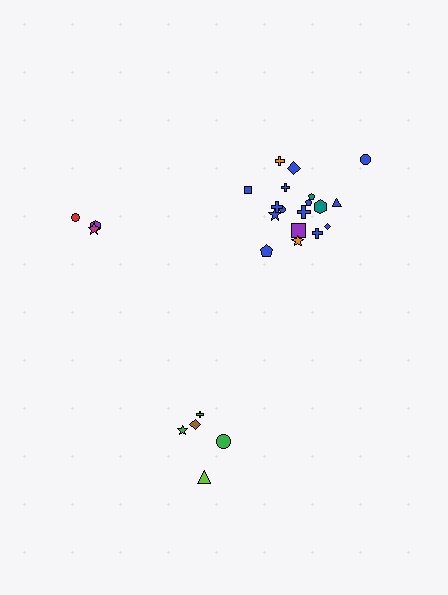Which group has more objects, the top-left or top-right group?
The top-right group.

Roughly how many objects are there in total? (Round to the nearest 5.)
Roughly 25 objects in total.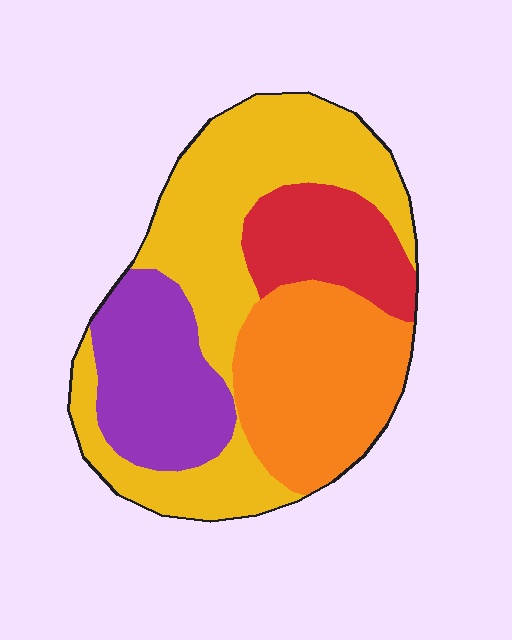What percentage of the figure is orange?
Orange takes up about one quarter (1/4) of the figure.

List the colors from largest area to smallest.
From largest to smallest: yellow, orange, purple, red.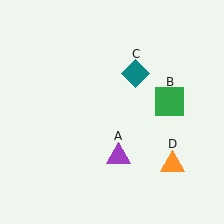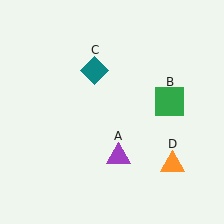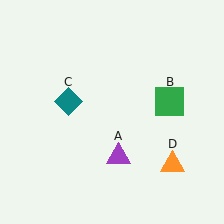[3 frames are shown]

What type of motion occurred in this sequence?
The teal diamond (object C) rotated counterclockwise around the center of the scene.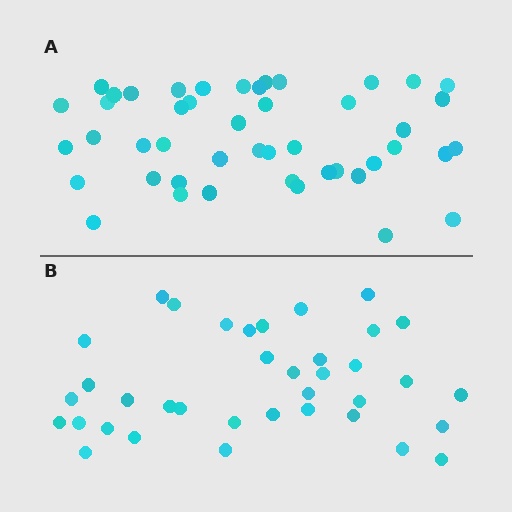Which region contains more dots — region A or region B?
Region A (the top region) has more dots.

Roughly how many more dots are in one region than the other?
Region A has roughly 8 or so more dots than region B.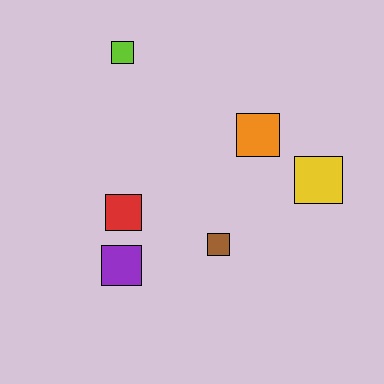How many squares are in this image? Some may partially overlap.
There are 6 squares.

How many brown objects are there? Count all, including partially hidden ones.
There is 1 brown object.